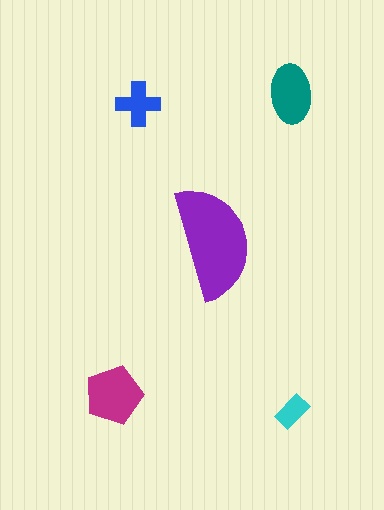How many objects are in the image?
There are 5 objects in the image.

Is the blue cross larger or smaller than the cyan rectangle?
Larger.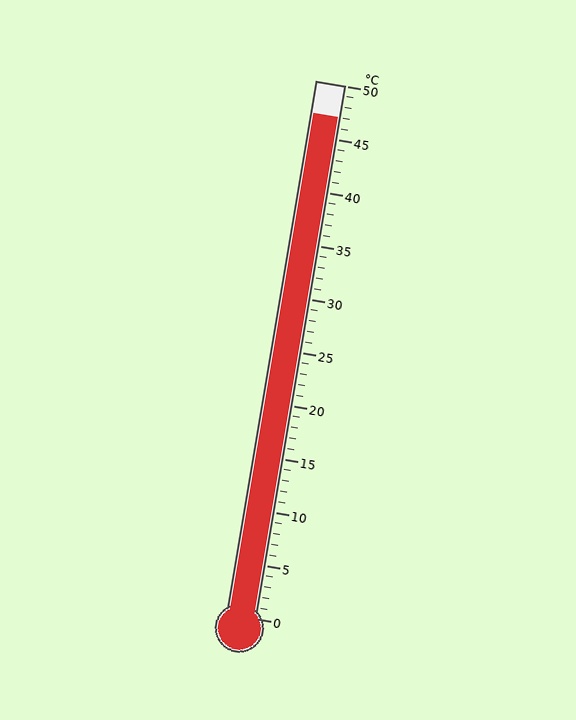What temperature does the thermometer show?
The thermometer shows approximately 47°C.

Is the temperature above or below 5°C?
The temperature is above 5°C.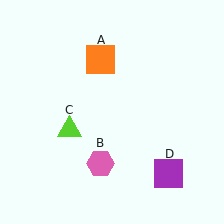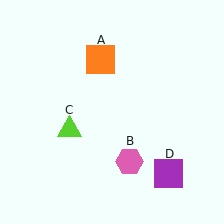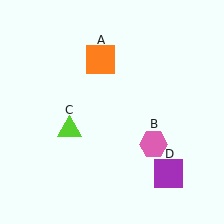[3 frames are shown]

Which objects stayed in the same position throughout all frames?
Orange square (object A) and lime triangle (object C) and purple square (object D) remained stationary.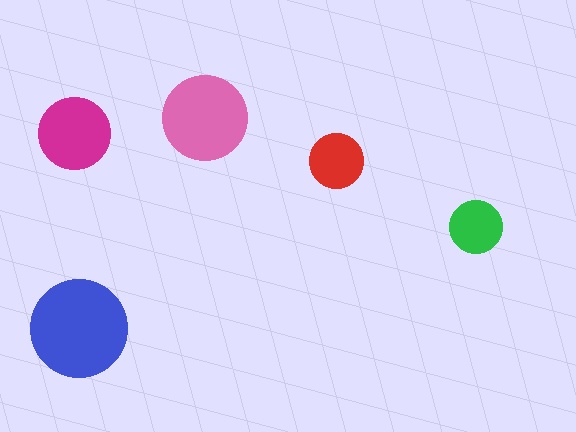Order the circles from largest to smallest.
the blue one, the pink one, the magenta one, the red one, the green one.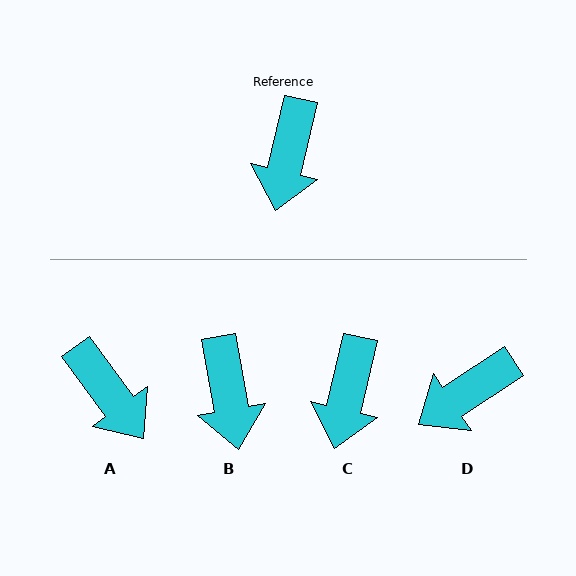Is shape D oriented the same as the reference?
No, it is off by about 43 degrees.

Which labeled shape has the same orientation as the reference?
C.